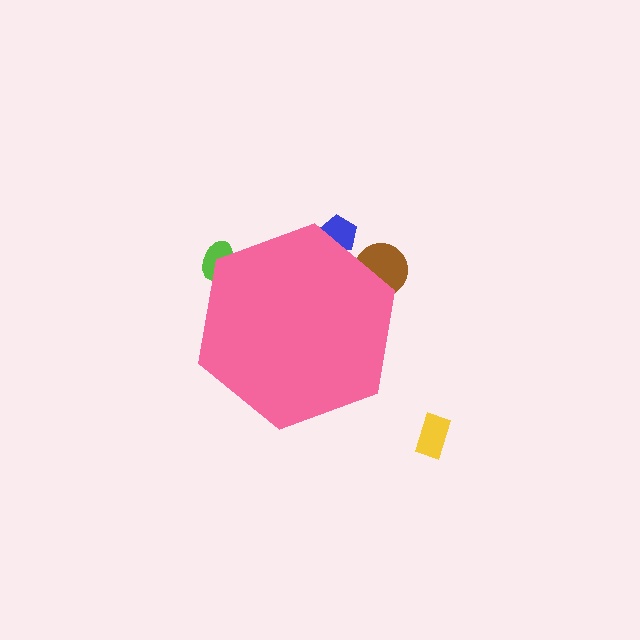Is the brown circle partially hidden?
Yes, the brown circle is partially hidden behind the pink hexagon.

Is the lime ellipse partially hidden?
Yes, the lime ellipse is partially hidden behind the pink hexagon.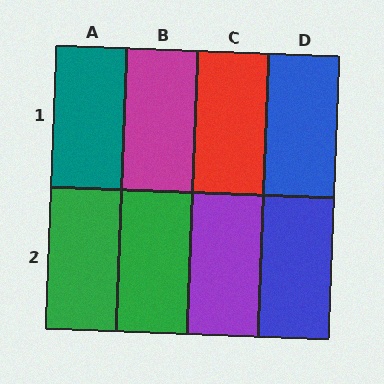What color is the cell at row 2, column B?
Green.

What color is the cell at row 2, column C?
Purple.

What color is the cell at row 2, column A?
Green.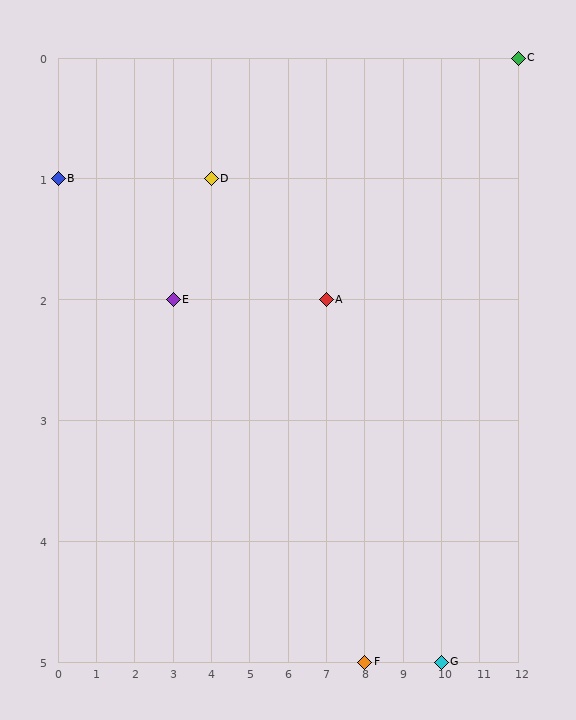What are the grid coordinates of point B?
Point B is at grid coordinates (0, 1).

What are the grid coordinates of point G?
Point G is at grid coordinates (10, 5).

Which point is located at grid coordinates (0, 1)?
Point B is at (0, 1).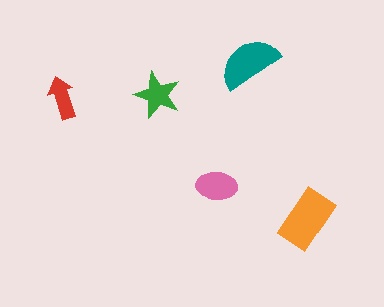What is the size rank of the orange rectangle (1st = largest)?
1st.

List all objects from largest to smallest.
The orange rectangle, the teal semicircle, the pink ellipse, the green star, the red arrow.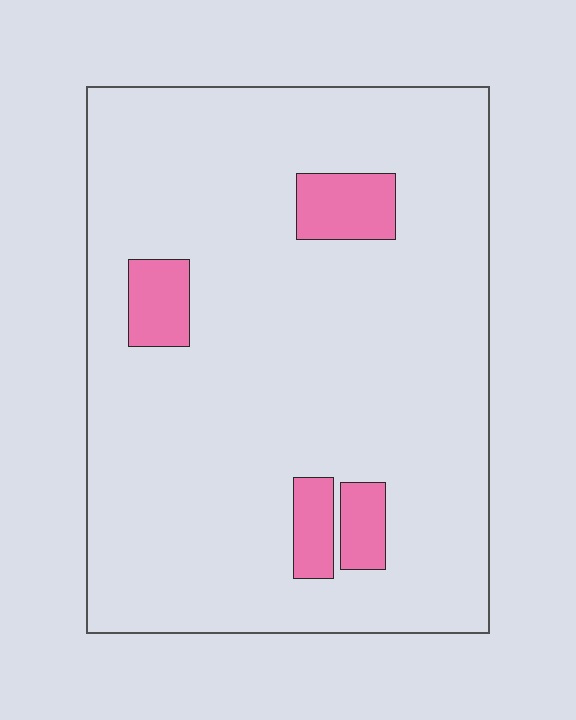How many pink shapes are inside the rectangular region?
4.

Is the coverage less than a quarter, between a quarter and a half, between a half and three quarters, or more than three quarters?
Less than a quarter.